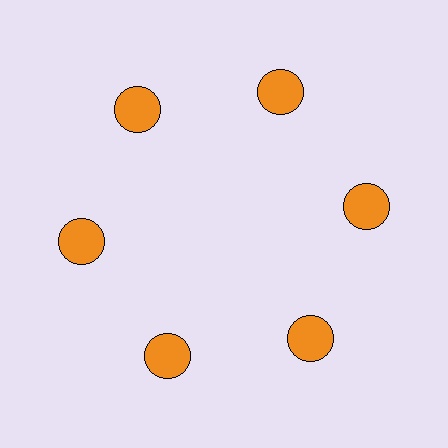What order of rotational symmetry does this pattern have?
This pattern has 6-fold rotational symmetry.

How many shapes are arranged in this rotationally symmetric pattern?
There are 6 shapes, arranged in 6 groups of 1.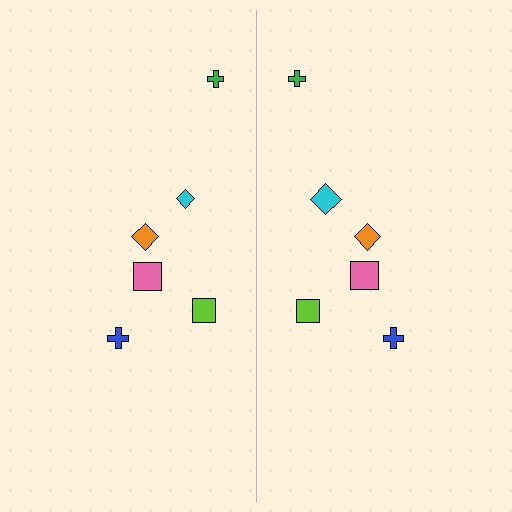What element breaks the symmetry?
The cyan diamond on the right side has a different size than its mirror counterpart.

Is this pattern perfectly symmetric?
No, the pattern is not perfectly symmetric. The cyan diamond on the right side has a different size than its mirror counterpart.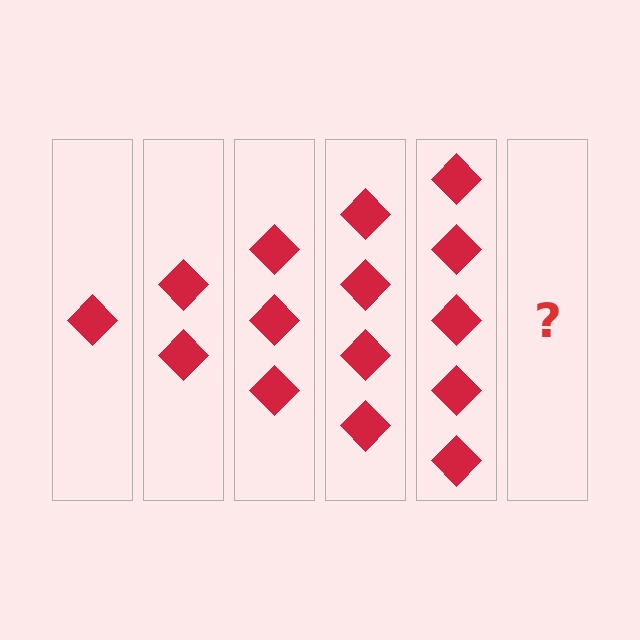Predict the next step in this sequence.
The next step is 6 diamonds.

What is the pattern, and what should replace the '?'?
The pattern is that each step adds one more diamond. The '?' should be 6 diamonds.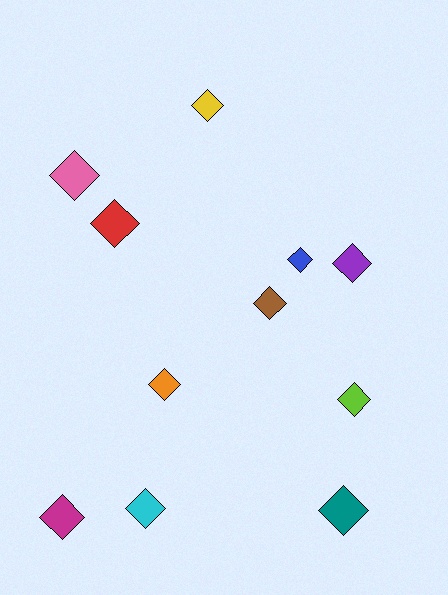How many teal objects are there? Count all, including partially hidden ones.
There is 1 teal object.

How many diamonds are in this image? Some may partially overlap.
There are 11 diamonds.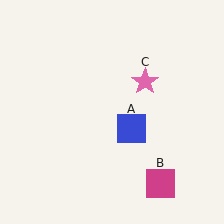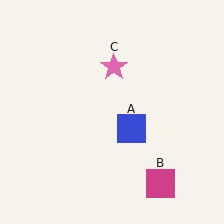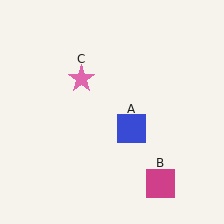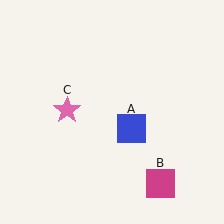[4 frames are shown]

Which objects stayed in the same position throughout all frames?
Blue square (object A) and magenta square (object B) remained stationary.